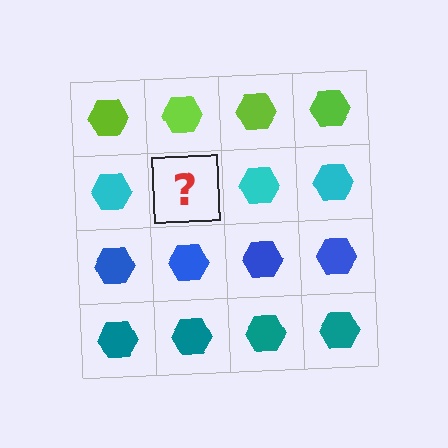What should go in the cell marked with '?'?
The missing cell should contain a cyan hexagon.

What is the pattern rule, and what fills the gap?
The rule is that each row has a consistent color. The gap should be filled with a cyan hexagon.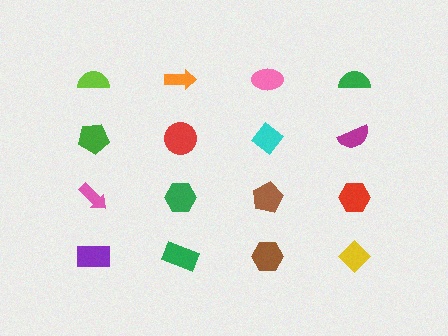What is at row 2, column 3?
A cyan diamond.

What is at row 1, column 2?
An orange arrow.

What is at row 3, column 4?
A red hexagon.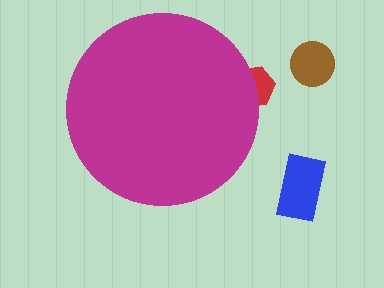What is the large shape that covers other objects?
A magenta circle.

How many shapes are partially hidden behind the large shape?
1 shape is partially hidden.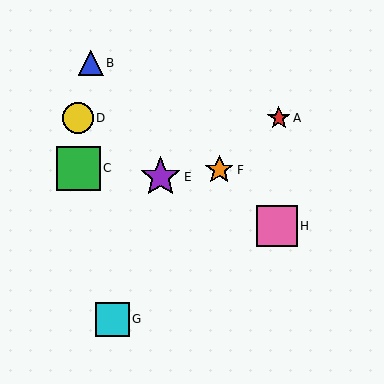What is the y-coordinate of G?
Object G is at y≈319.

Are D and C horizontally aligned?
No, D is at y≈118 and C is at y≈168.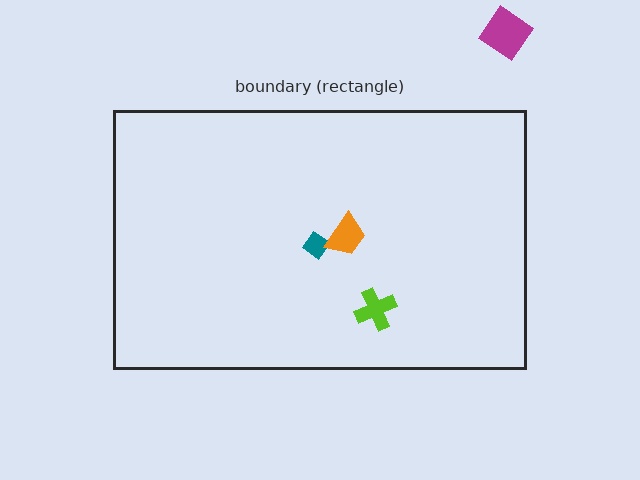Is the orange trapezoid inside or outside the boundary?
Inside.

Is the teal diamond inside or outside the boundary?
Inside.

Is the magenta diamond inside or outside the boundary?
Outside.